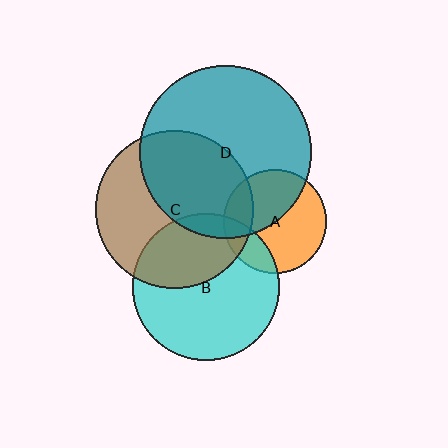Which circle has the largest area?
Circle D (teal).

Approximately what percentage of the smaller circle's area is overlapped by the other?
Approximately 35%.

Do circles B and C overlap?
Yes.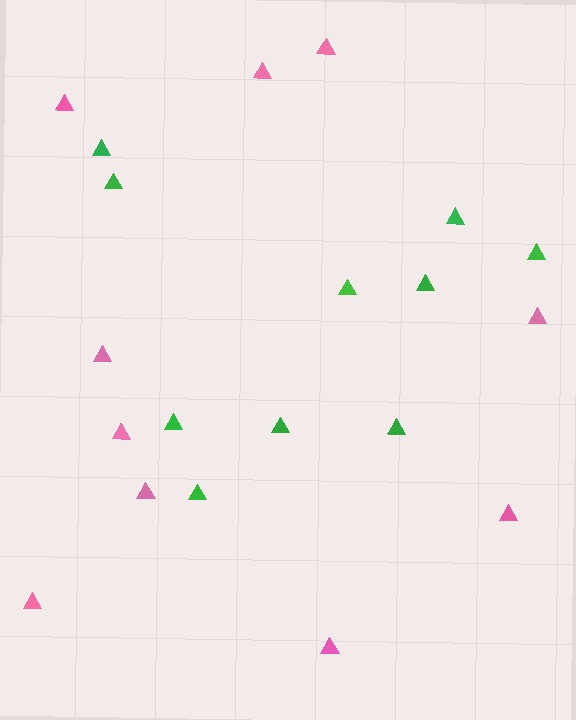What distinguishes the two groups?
There are 2 groups: one group of green triangles (10) and one group of pink triangles (10).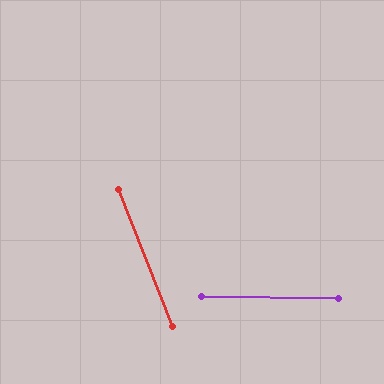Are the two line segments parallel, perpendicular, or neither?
Neither parallel nor perpendicular — they differ by about 67°.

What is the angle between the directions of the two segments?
Approximately 67 degrees.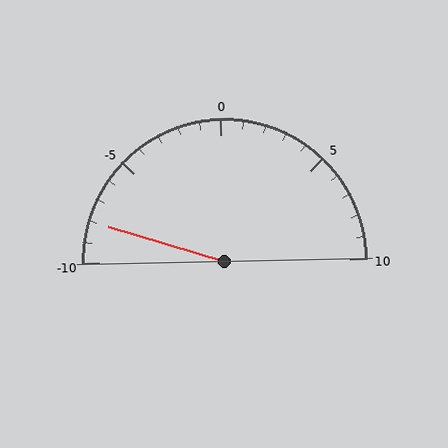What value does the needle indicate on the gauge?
The needle indicates approximately -8.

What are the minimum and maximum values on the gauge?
The gauge ranges from -10 to 10.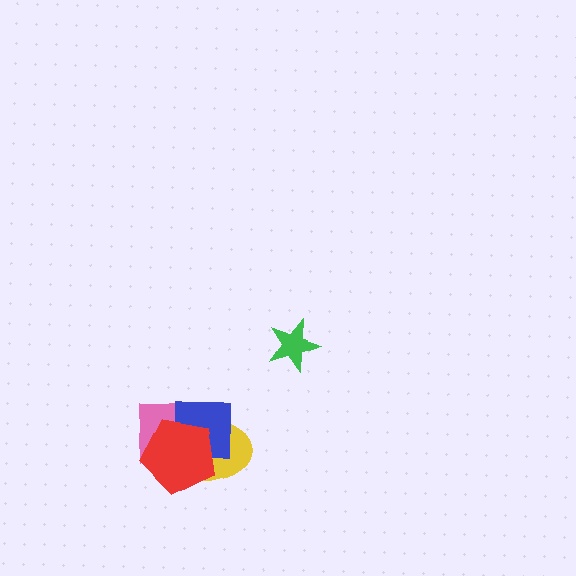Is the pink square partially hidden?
Yes, it is partially covered by another shape.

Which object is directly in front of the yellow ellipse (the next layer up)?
The pink square is directly in front of the yellow ellipse.